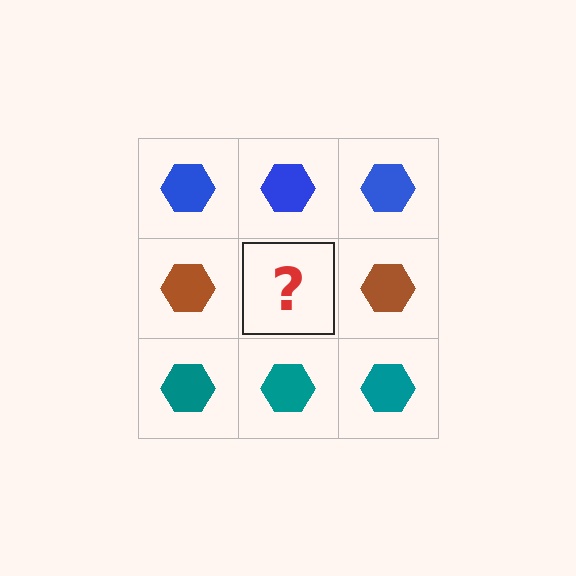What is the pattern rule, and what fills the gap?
The rule is that each row has a consistent color. The gap should be filled with a brown hexagon.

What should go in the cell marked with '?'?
The missing cell should contain a brown hexagon.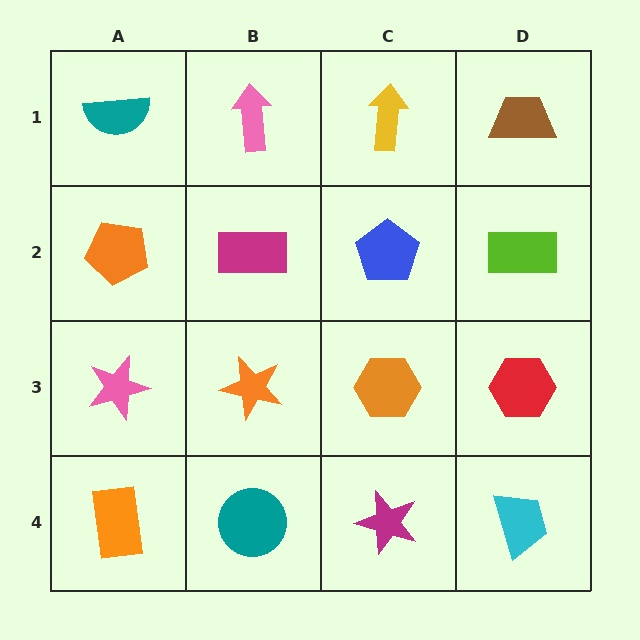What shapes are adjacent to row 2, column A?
A teal semicircle (row 1, column A), a pink star (row 3, column A), a magenta rectangle (row 2, column B).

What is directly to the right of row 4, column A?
A teal circle.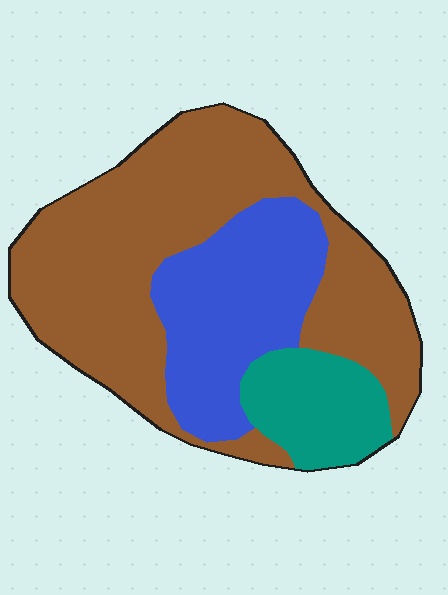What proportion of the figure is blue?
Blue takes up about one quarter (1/4) of the figure.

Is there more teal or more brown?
Brown.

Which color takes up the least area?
Teal, at roughly 15%.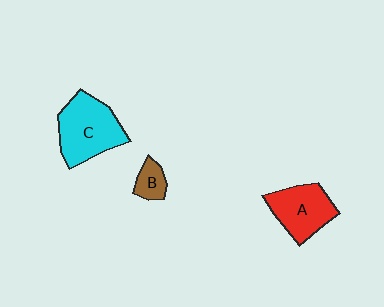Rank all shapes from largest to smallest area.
From largest to smallest: C (cyan), A (red), B (brown).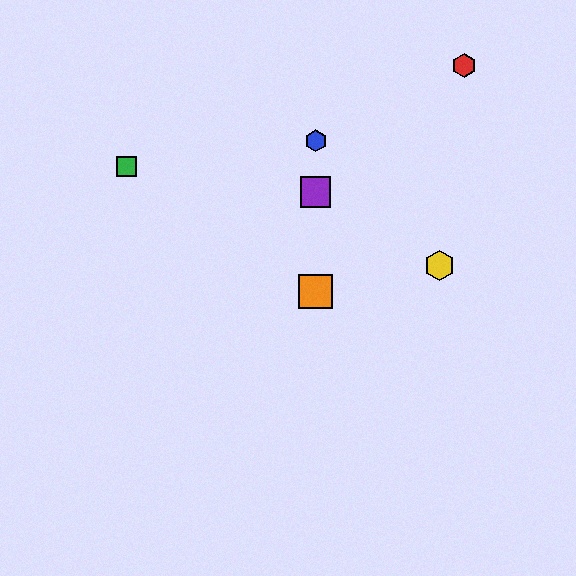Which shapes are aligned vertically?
The blue hexagon, the purple square, the orange square are aligned vertically.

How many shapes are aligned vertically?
3 shapes (the blue hexagon, the purple square, the orange square) are aligned vertically.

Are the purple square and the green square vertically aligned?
No, the purple square is at x≈316 and the green square is at x≈126.